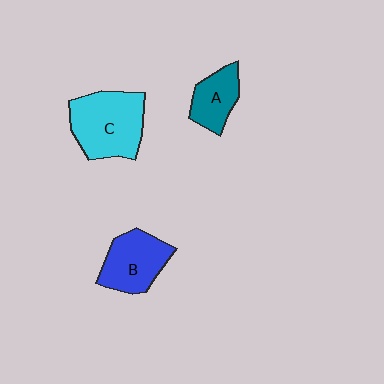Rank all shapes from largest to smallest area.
From largest to smallest: C (cyan), B (blue), A (teal).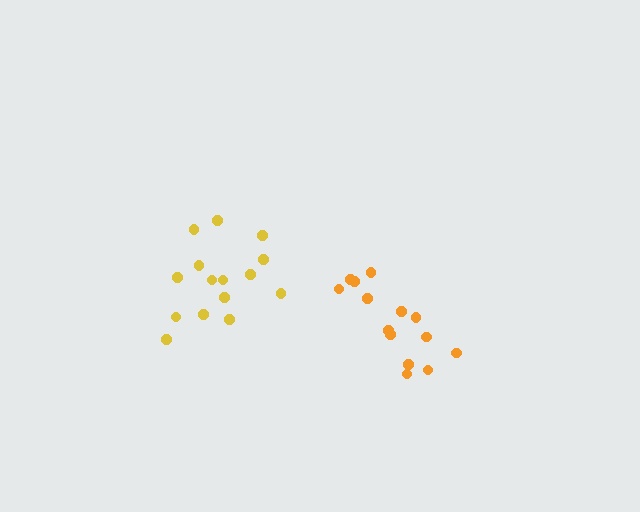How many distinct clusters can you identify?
There are 2 distinct clusters.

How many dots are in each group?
Group 1: 14 dots, Group 2: 15 dots (29 total).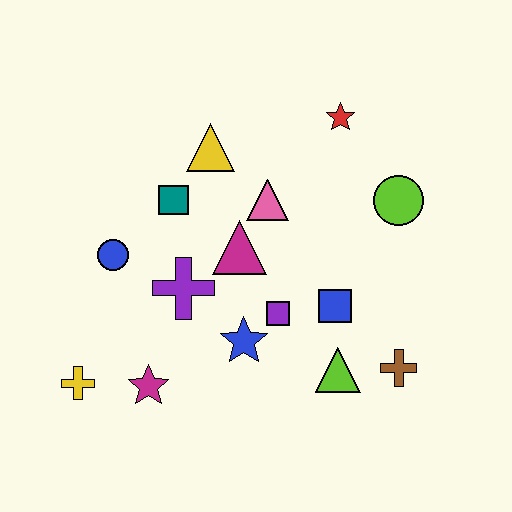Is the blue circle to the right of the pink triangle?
No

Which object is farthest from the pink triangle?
The yellow cross is farthest from the pink triangle.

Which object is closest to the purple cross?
The magenta triangle is closest to the purple cross.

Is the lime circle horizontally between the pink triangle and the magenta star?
No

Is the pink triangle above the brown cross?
Yes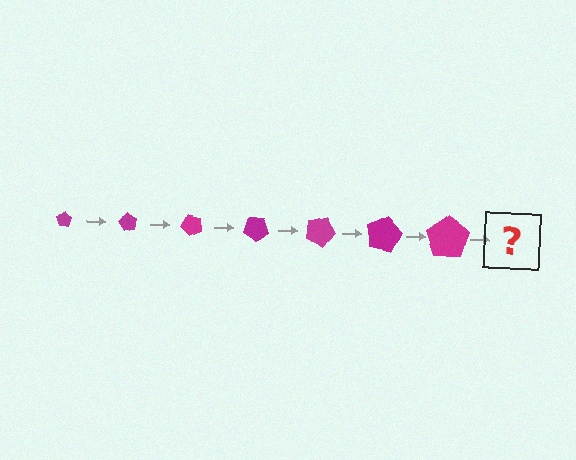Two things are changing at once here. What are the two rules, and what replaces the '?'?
The two rules are that the pentagon grows larger each step and it rotates 60 degrees each step. The '?' should be a pentagon, larger than the previous one and rotated 420 degrees from the start.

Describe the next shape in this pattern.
It should be a pentagon, larger than the previous one and rotated 420 degrees from the start.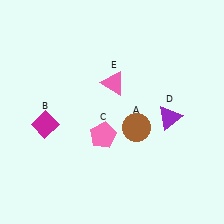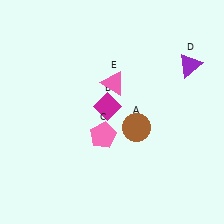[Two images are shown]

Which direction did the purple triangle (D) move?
The purple triangle (D) moved up.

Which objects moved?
The objects that moved are: the magenta diamond (B), the purple triangle (D).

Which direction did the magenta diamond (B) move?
The magenta diamond (B) moved right.